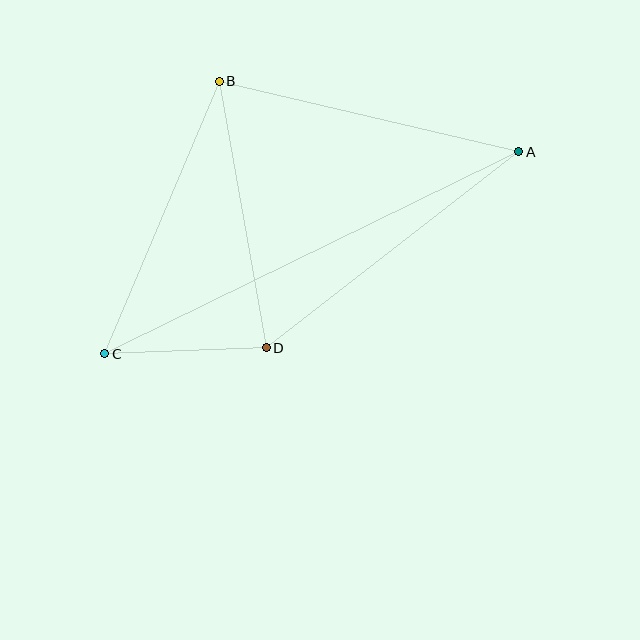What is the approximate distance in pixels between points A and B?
The distance between A and B is approximately 308 pixels.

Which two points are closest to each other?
Points C and D are closest to each other.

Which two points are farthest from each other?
Points A and C are farthest from each other.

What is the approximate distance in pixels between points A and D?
The distance between A and D is approximately 319 pixels.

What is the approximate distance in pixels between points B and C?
The distance between B and C is approximately 296 pixels.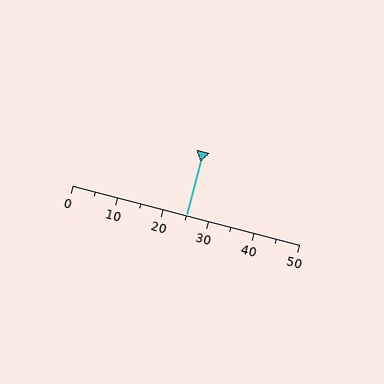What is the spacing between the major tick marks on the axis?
The major ticks are spaced 10 apart.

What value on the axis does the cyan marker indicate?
The marker indicates approximately 25.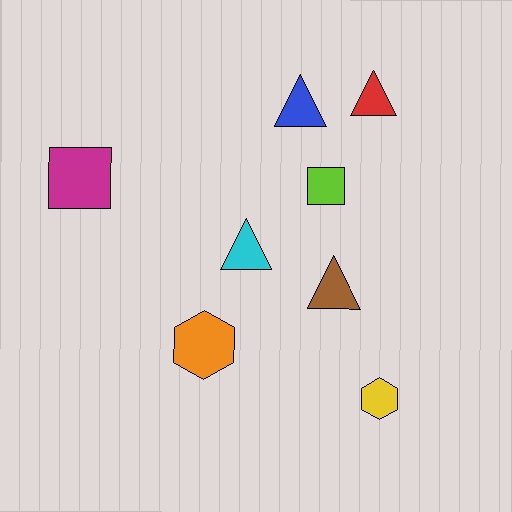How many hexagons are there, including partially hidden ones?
There are 2 hexagons.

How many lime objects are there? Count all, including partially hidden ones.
There is 1 lime object.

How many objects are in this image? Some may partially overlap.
There are 8 objects.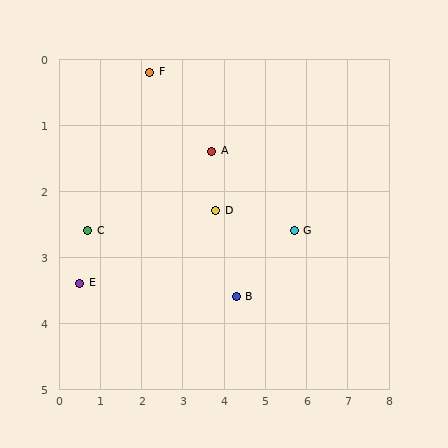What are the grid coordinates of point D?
Point D is at approximately (3.8, 2.3).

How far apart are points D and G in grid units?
Points D and G are about 1.9 grid units apart.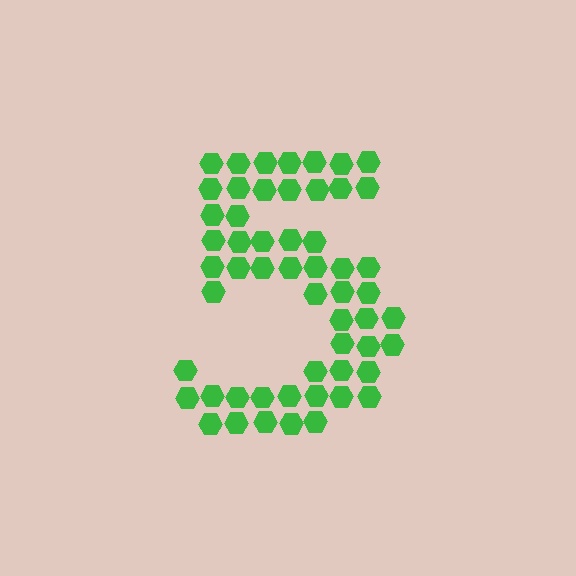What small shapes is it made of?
It is made of small hexagons.